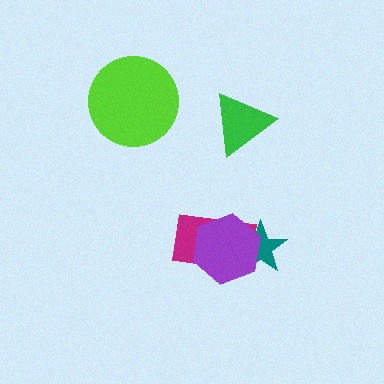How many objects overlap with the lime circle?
0 objects overlap with the lime circle.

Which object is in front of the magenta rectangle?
The purple hexagon is in front of the magenta rectangle.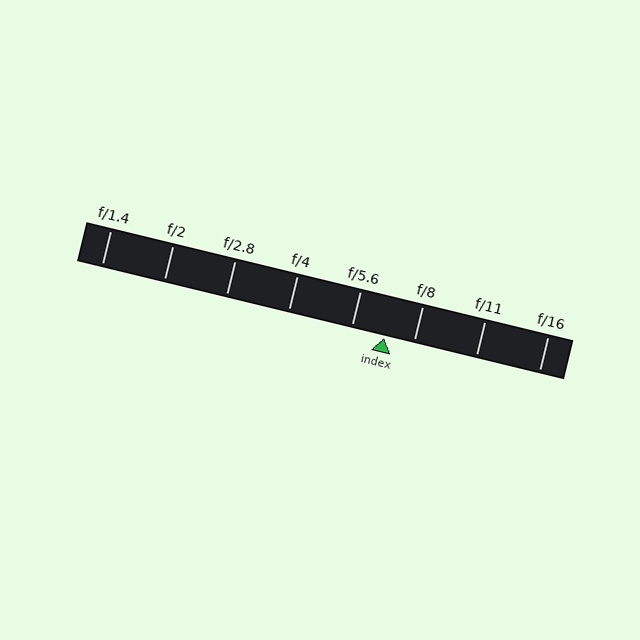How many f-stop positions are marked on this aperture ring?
There are 8 f-stop positions marked.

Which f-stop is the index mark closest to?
The index mark is closest to f/8.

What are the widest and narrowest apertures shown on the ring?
The widest aperture shown is f/1.4 and the narrowest is f/16.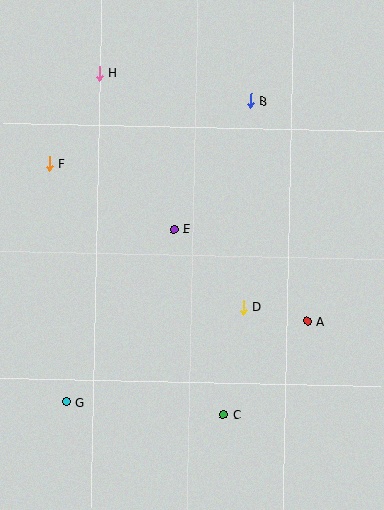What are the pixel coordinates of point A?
Point A is at (307, 321).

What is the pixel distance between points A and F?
The distance between A and F is 302 pixels.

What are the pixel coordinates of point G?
Point G is at (66, 402).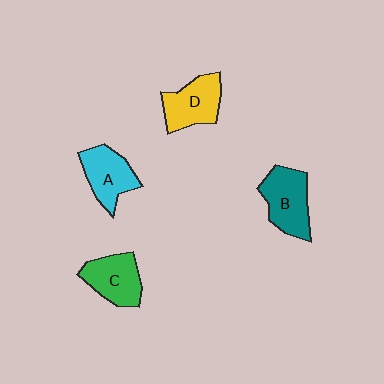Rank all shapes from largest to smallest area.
From largest to smallest: B (teal), D (yellow), C (green), A (cyan).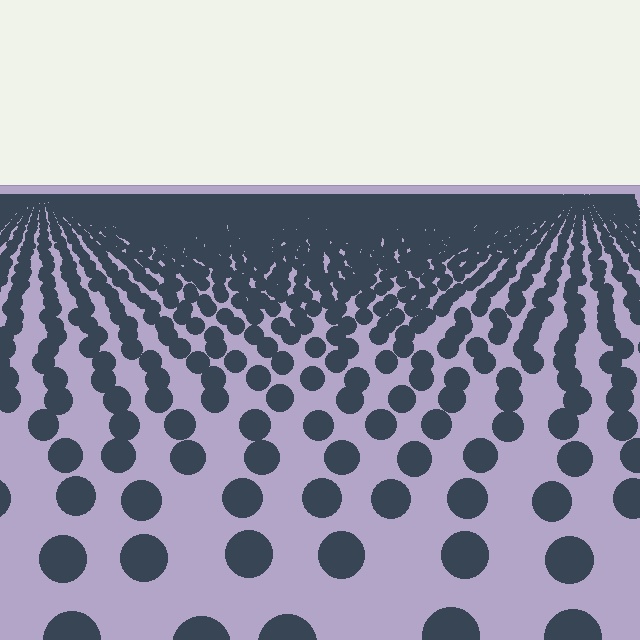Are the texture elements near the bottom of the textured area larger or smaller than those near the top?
Larger. Near the bottom, elements are closer to the viewer and appear at a bigger on-screen size.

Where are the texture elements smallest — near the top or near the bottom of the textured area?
Near the top.